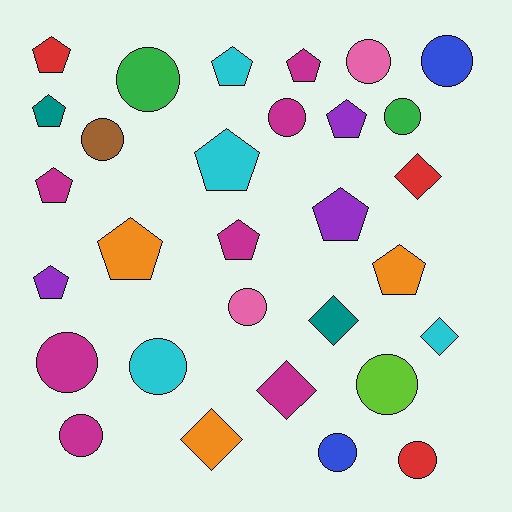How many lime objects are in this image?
There is 1 lime object.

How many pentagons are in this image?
There are 12 pentagons.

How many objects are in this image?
There are 30 objects.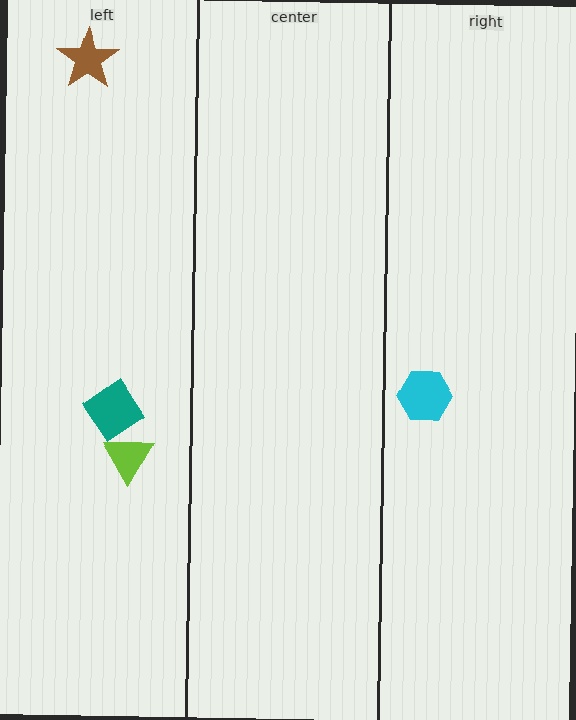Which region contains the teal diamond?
The left region.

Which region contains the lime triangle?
The left region.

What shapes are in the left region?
The teal diamond, the lime triangle, the brown star.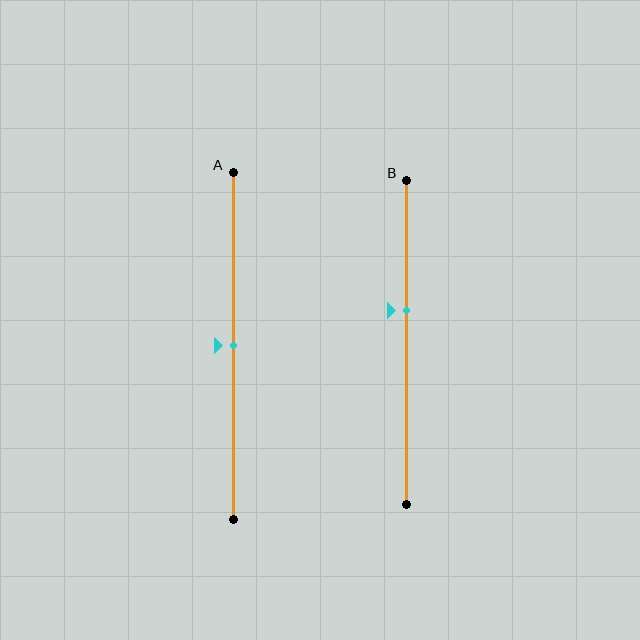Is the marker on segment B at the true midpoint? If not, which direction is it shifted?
No, the marker on segment B is shifted upward by about 10% of the segment length.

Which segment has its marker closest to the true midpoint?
Segment A has its marker closest to the true midpoint.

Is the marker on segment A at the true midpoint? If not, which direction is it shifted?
Yes, the marker on segment A is at the true midpoint.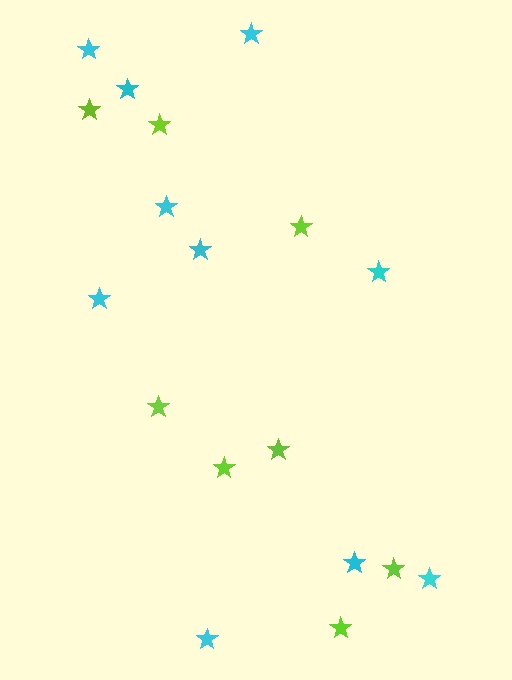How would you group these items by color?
There are 2 groups: one group of lime stars (8) and one group of cyan stars (10).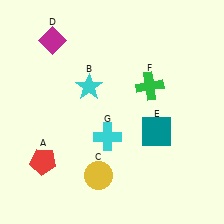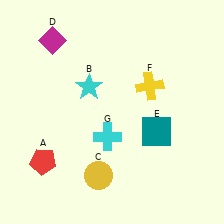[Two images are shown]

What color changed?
The cross (F) changed from green in Image 1 to yellow in Image 2.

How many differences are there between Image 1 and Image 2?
There is 1 difference between the two images.